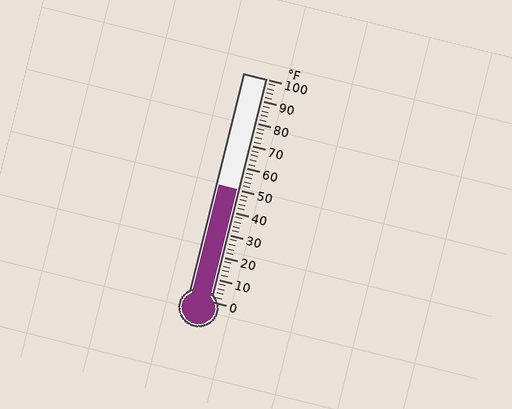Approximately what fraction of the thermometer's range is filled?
The thermometer is filled to approximately 50% of its range.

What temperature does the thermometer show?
The thermometer shows approximately 50°F.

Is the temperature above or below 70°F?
The temperature is below 70°F.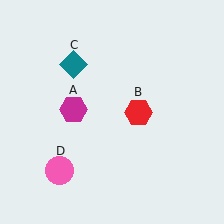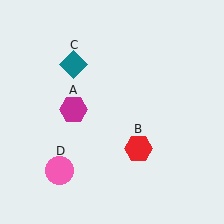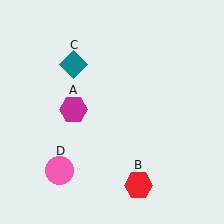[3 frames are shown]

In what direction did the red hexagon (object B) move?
The red hexagon (object B) moved down.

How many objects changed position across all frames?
1 object changed position: red hexagon (object B).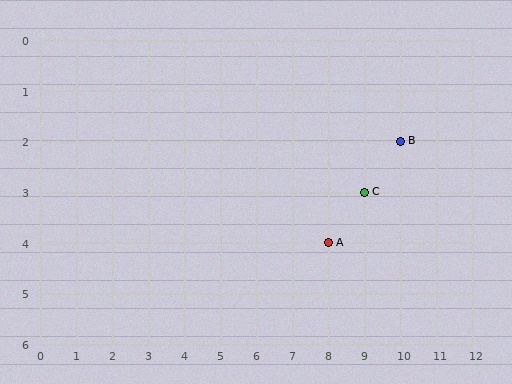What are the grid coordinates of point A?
Point A is at grid coordinates (8, 4).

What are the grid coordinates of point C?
Point C is at grid coordinates (9, 3).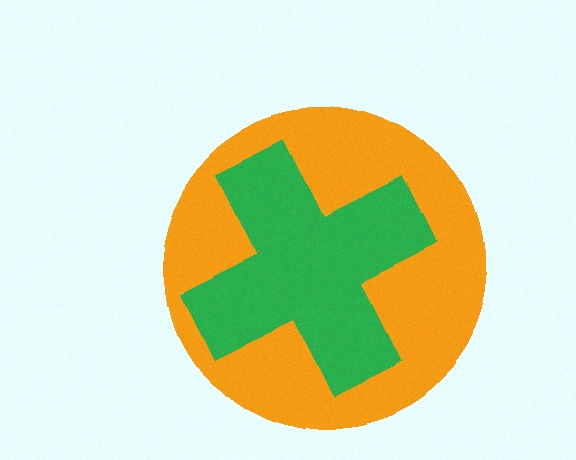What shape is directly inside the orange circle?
The green cross.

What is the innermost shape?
The green cross.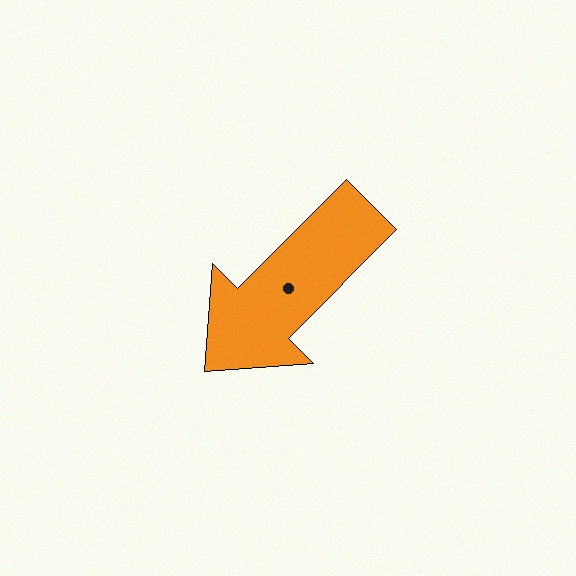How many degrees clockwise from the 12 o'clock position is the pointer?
Approximately 225 degrees.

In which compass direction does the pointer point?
Southwest.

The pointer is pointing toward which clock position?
Roughly 7 o'clock.